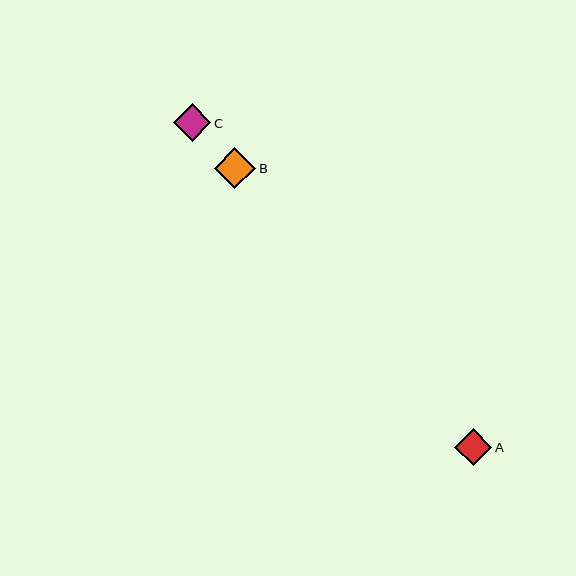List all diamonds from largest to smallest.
From largest to smallest: B, C, A.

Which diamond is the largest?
Diamond B is the largest with a size of approximately 42 pixels.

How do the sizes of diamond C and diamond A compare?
Diamond C and diamond A are approximately the same size.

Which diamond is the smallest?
Diamond A is the smallest with a size of approximately 37 pixels.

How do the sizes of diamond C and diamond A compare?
Diamond C and diamond A are approximately the same size.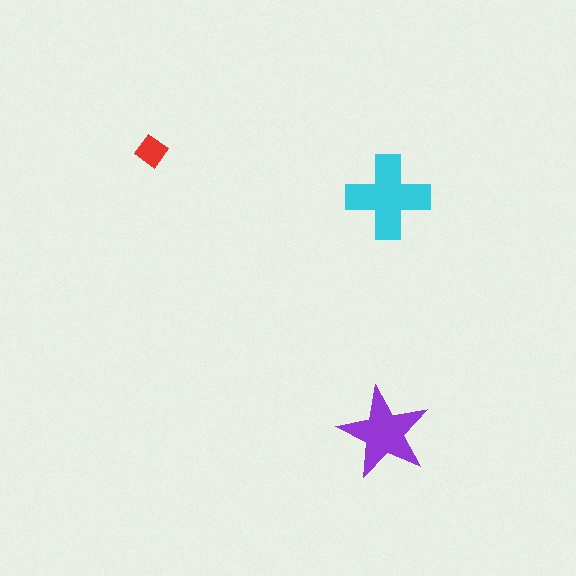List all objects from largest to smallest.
The cyan cross, the purple star, the red diamond.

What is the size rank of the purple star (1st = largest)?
2nd.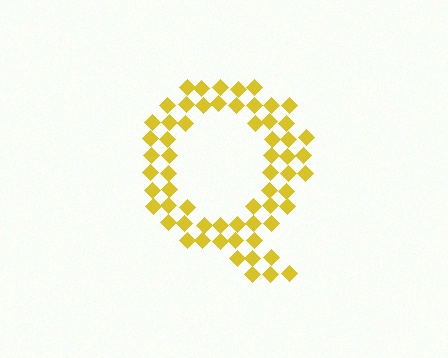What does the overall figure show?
The overall figure shows the letter Q.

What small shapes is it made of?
It is made of small diamonds.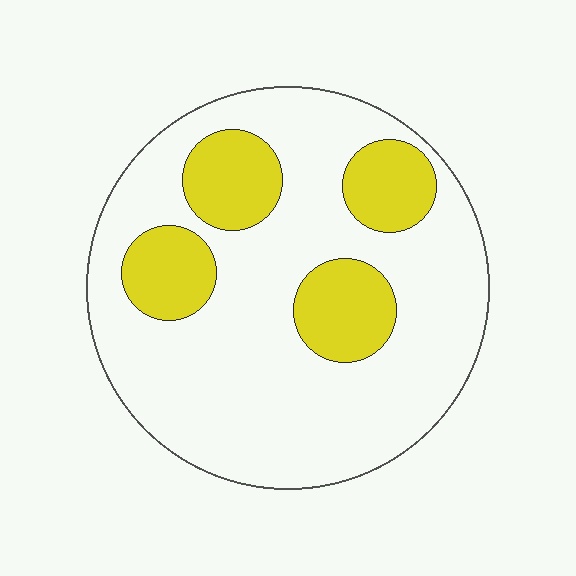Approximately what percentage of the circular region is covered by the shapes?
Approximately 25%.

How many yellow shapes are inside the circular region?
4.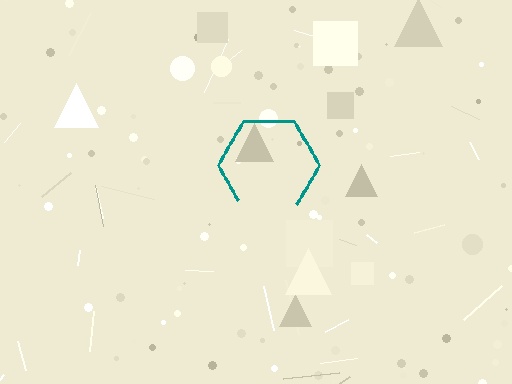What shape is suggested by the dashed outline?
The dashed outline suggests a hexagon.